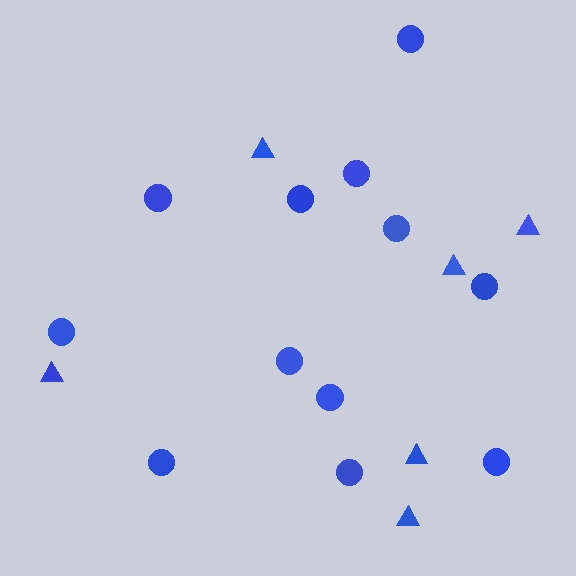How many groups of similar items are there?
There are 2 groups: one group of circles (12) and one group of triangles (6).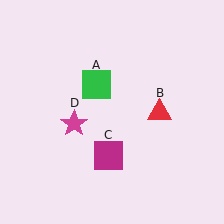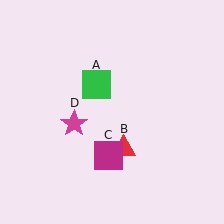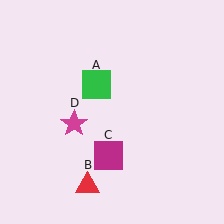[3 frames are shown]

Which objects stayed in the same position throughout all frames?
Green square (object A) and magenta square (object C) and magenta star (object D) remained stationary.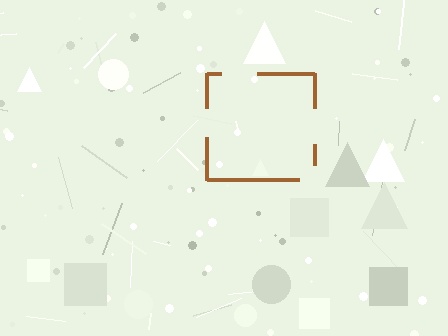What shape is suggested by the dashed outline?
The dashed outline suggests a square.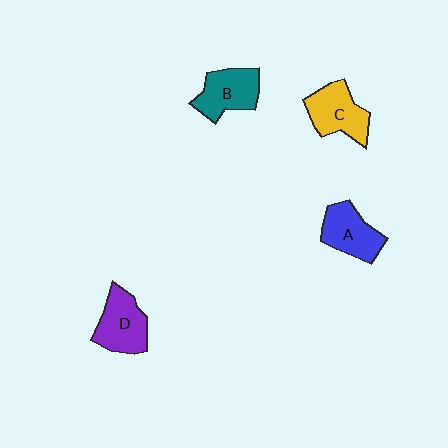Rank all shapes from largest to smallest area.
From largest to smallest: D (purple), C (yellow), B (teal), A (blue).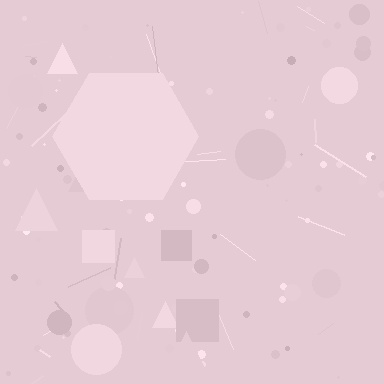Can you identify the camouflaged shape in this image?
The camouflaged shape is a hexagon.